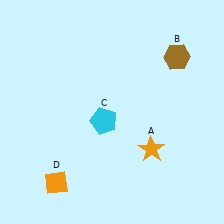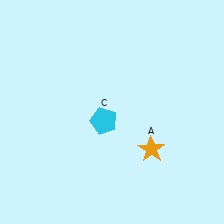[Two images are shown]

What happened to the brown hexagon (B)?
The brown hexagon (B) was removed in Image 2. It was in the top-right area of Image 1.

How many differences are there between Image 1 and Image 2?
There are 2 differences between the two images.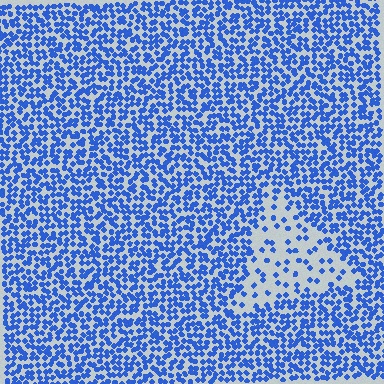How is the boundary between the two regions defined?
The boundary is defined by a change in element density (approximately 2.9x ratio). All elements are the same color, size, and shape.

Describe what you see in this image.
The image contains small blue elements arranged at two different densities. A triangle-shaped region is visible where the elements are less densely packed than the surrounding area.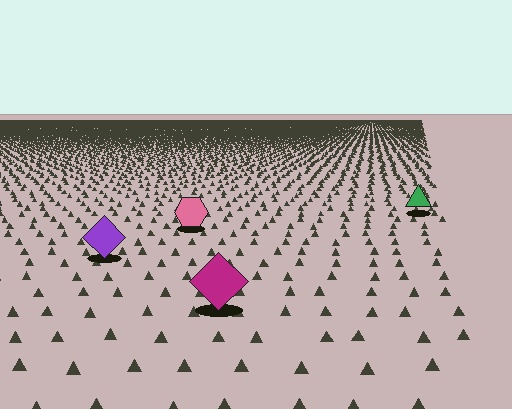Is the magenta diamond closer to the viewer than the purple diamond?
Yes. The magenta diamond is closer — you can tell from the texture gradient: the ground texture is coarser near it.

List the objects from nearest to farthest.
From nearest to farthest: the magenta diamond, the purple diamond, the pink hexagon, the green triangle.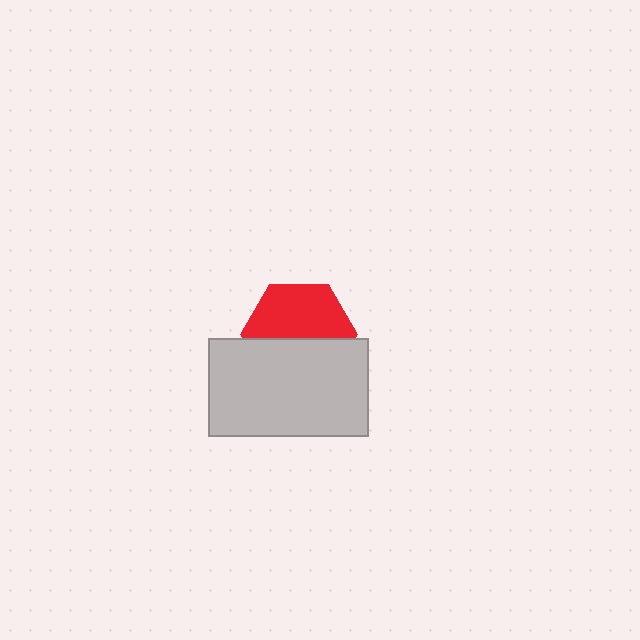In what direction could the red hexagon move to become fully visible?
The red hexagon could move up. That would shift it out from behind the light gray rectangle entirely.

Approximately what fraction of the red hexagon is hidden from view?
Roughly 46% of the red hexagon is hidden behind the light gray rectangle.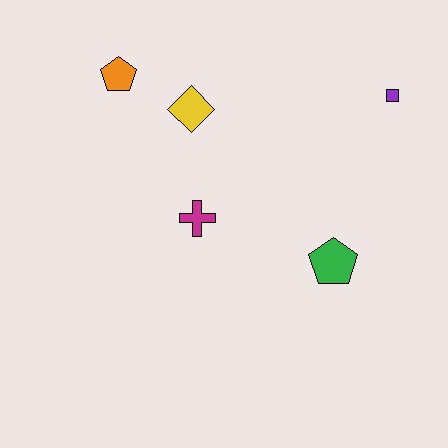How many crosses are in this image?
There is 1 cross.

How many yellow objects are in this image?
There is 1 yellow object.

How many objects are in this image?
There are 5 objects.